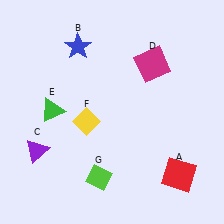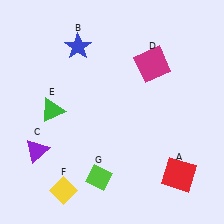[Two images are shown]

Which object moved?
The yellow diamond (F) moved down.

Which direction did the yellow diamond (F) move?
The yellow diamond (F) moved down.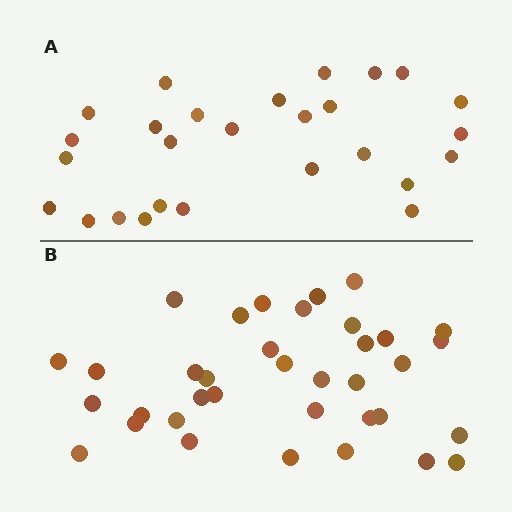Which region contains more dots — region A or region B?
Region B (the bottom region) has more dots.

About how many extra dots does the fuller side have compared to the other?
Region B has roughly 8 or so more dots than region A.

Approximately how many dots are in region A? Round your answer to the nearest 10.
About 30 dots. (The exact count is 27, which rounds to 30.)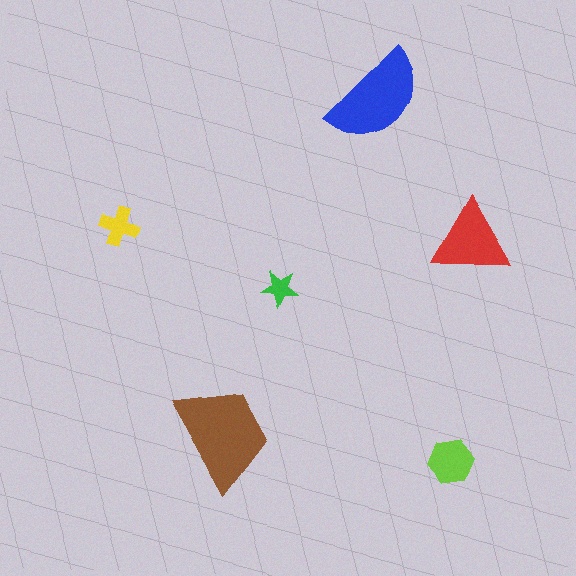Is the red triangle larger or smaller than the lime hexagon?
Larger.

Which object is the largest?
The brown trapezoid.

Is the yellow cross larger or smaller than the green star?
Larger.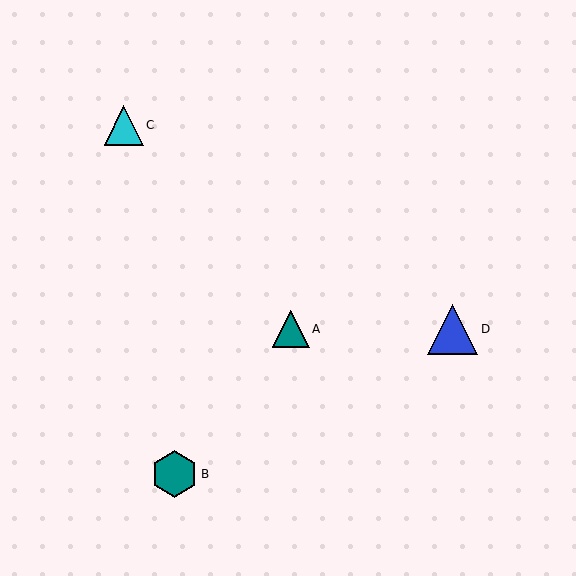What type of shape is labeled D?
Shape D is a blue triangle.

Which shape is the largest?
The blue triangle (labeled D) is the largest.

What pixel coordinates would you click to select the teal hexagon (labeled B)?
Click at (174, 474) to select the teal hexagon B.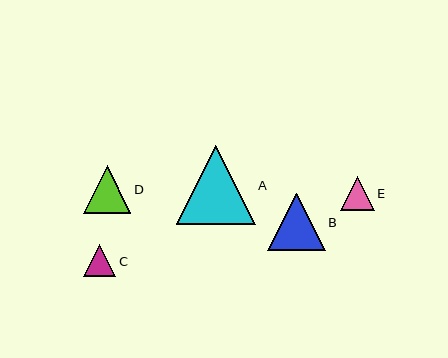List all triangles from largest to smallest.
From largest to smallest: A, B, D, E, C.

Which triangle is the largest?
Triangle A is the largest with a size of approximately 79 pixels.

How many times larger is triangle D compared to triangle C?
Triangle D is approximately 1.5 times the size of triangle C.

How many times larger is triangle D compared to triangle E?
Triangle D is approximately 1.4 times the size of triangle E.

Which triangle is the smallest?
Triangle C is the smallest with a size of approximately 33 pixels.